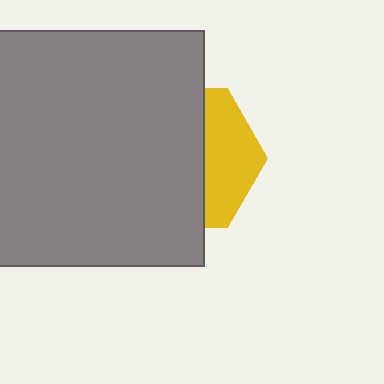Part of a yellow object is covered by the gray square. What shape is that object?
It is a hexagon.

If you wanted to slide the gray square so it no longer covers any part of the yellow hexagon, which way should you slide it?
Slide it left — that is the most direct way to separate the two shapes.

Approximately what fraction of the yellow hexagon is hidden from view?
Roughly 65% of the yellow hexagon is hidden behind the gray square.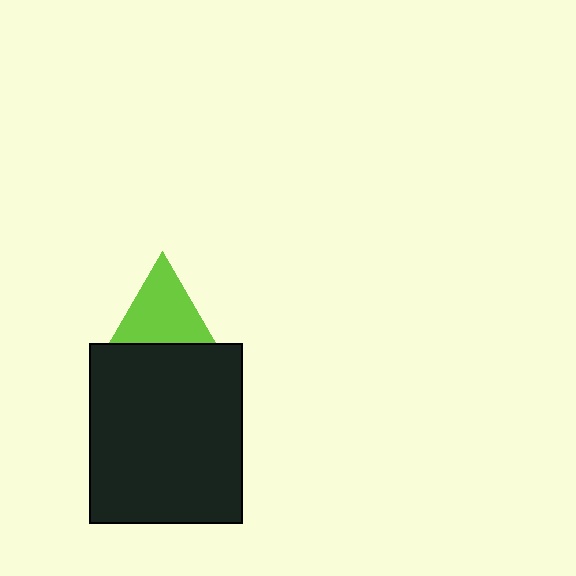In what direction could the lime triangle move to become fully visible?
The lime triangle could move up. That would shift it out from behind the black rectangle entirely.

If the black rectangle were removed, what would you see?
You would see the complete lime triangle.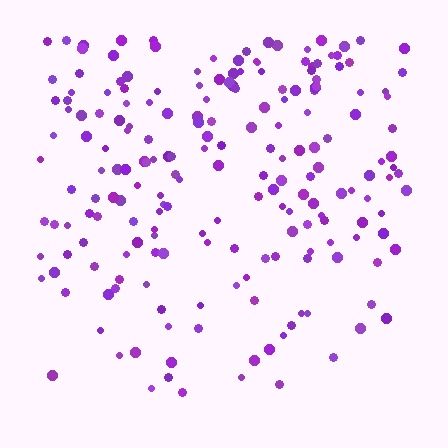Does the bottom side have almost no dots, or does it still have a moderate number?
Still a moderate number, just noticeably fewer than the top.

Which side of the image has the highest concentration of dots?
The top.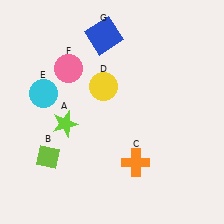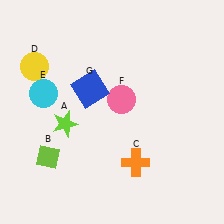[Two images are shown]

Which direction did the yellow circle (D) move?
The yellow circle (D) moved left.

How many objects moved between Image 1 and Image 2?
3 objects moved between the two images.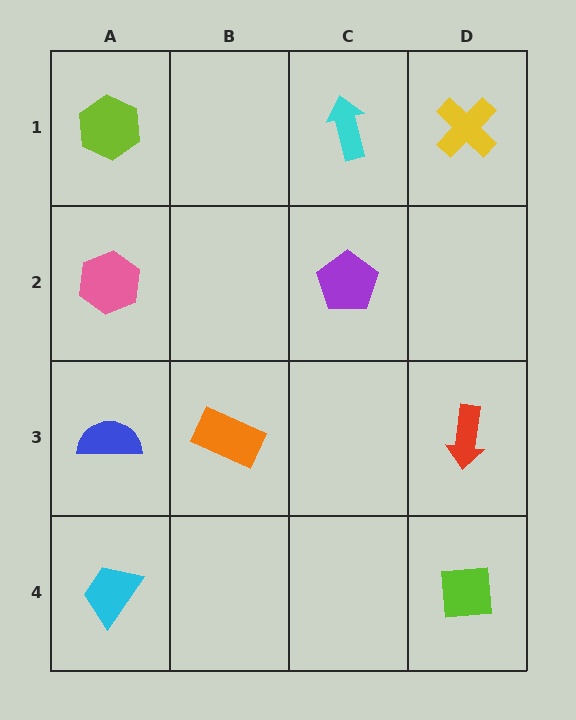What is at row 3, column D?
A red arrow.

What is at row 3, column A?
A blue semicircle.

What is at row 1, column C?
A cyan arrow.